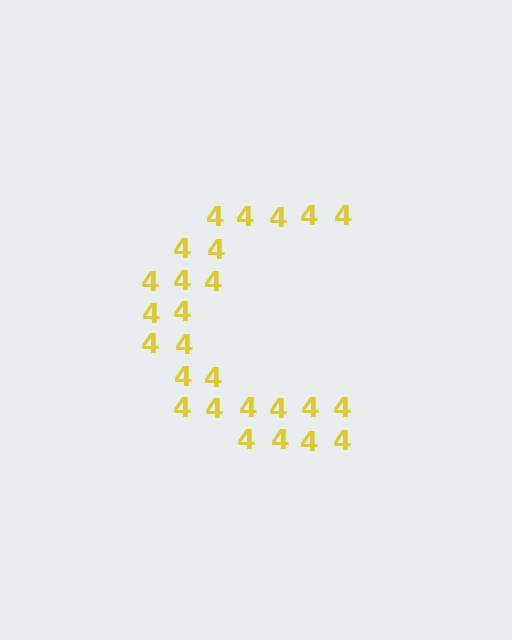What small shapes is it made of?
It is made of small digit 4's.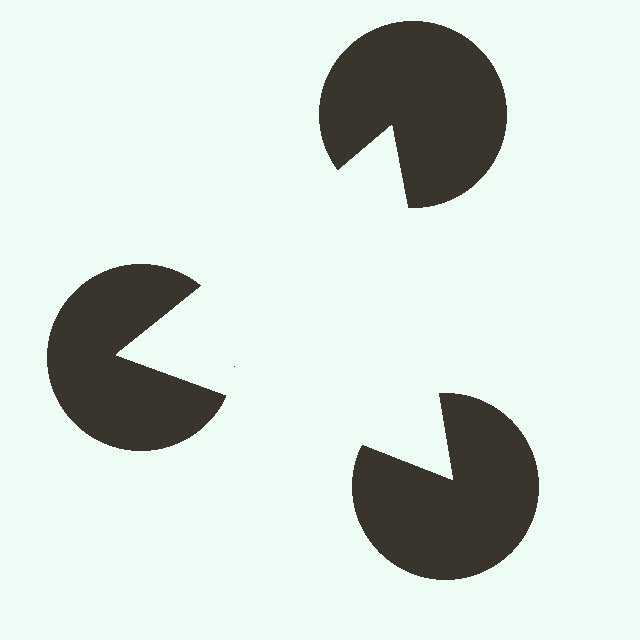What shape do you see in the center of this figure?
An illusory triangle — its edges are inferred from the aligned wedge cuts in the pac-man discs, not physically drawn.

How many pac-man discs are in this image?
There are 3 — one at each vertex of the illusory triangle.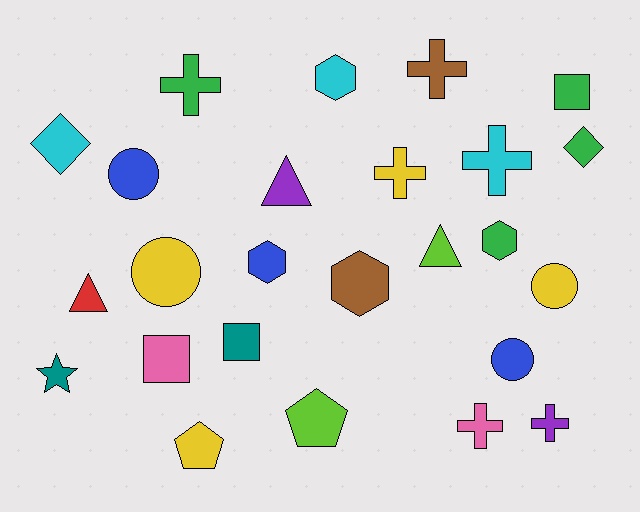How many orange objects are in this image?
There are no orange objects.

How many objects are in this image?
There are 25 objects.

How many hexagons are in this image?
There are 4 hexagons.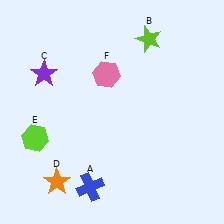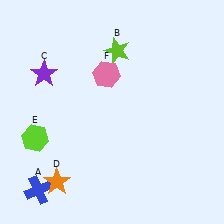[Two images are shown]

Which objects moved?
The objects that moved are: the blue cross (A), the lime star (B).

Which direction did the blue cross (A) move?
The blue cross (A) moved left.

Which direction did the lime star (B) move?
The lime star (B) moved left.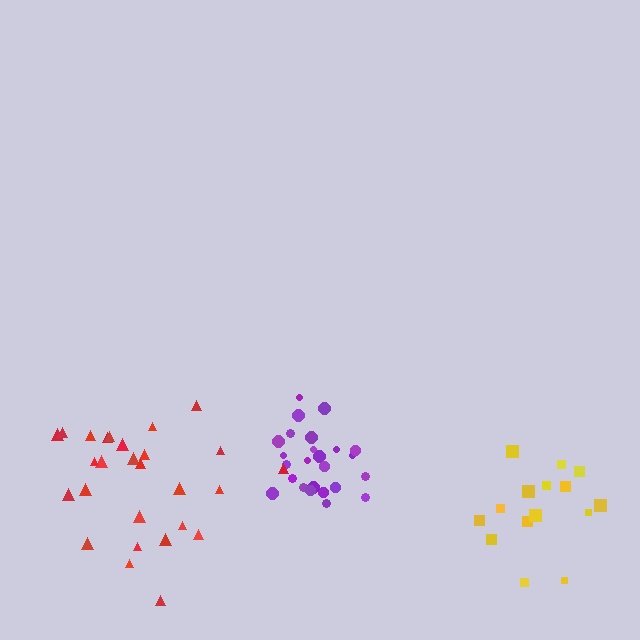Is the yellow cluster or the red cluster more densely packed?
Yellow.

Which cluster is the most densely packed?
Purple.